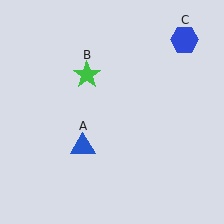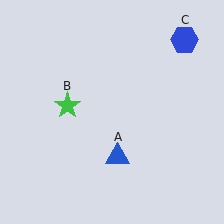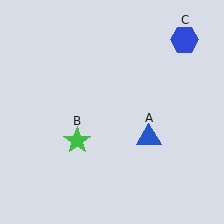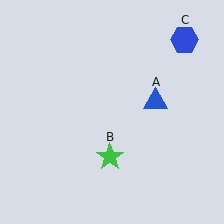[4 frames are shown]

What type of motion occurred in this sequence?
The blue triangle (object A), green star (object B) rotated counterclockwise around the center of the scene.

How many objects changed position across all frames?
2 objects changed position: blue triangle (object A), green star (object B).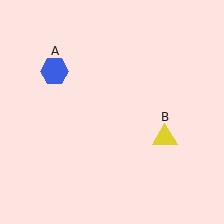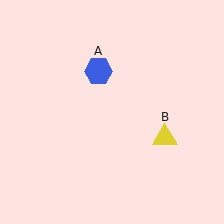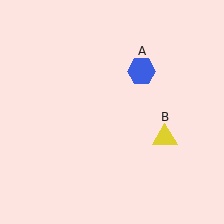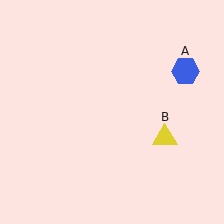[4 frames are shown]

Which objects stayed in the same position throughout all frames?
Yellow triangle (object B) remained stationary.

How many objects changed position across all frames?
1 object changed position: blue hexagon (object A).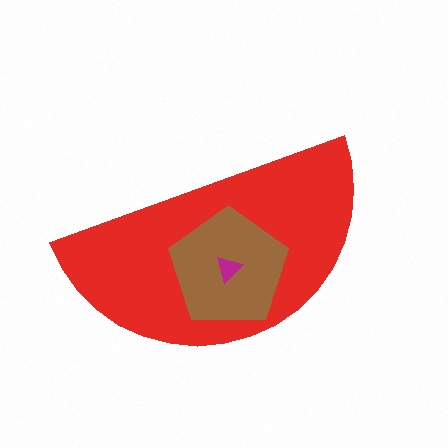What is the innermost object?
The magenta triangle.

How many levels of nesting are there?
3.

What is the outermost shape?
The red semicircle.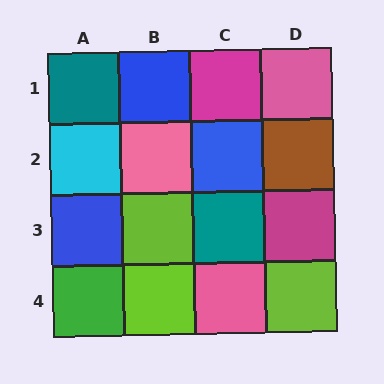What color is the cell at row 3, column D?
Magenta.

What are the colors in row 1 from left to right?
Teal, blue, magenta, pink.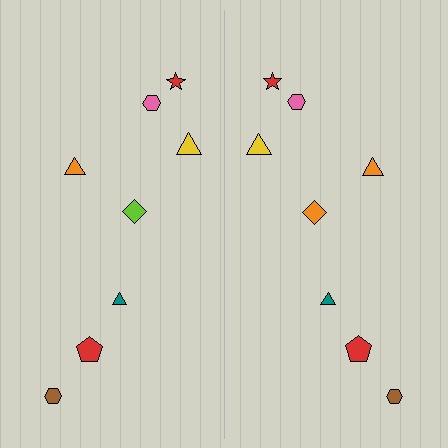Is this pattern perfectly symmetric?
No, the pattern is not perfectly symmetric. The orange diamond on the right side breaks the symmetry — its mirror counterpart is lime.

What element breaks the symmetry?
The orange diamond on the right side breaks the symmetry — its mirror counterpart is lime.